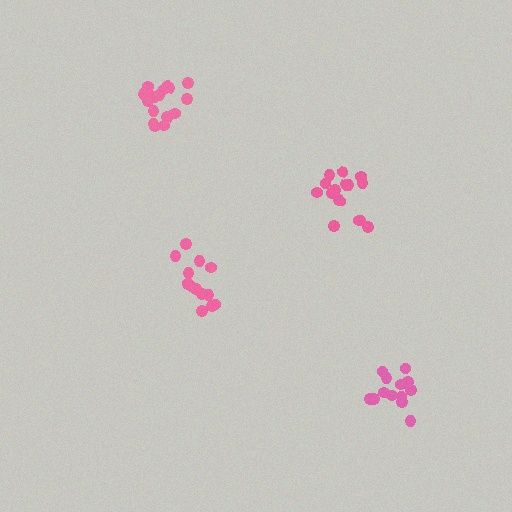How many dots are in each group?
Group 1: 17 dots, Group 2: 16 dots, Group 3: 13 dots, Group 4: 14 dots (60 total).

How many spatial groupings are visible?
There are 4 spatial groupings.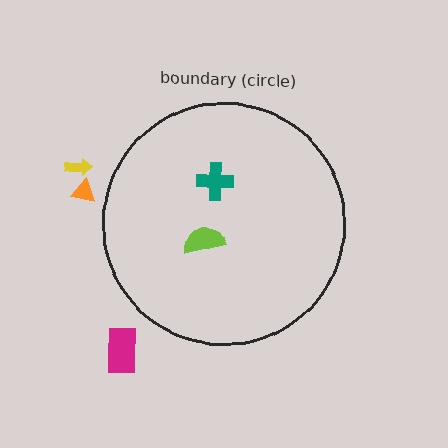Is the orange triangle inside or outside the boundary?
Outside.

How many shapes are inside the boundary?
2 inside, 3 outside.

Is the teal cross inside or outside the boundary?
Inside.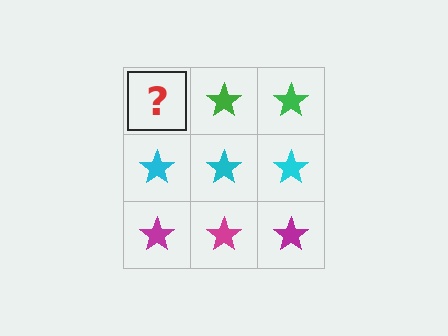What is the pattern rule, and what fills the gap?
The rule is that each row has a consistent color. The gap should be filled with a green star.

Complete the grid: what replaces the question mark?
The question mark should be replaced with a green star.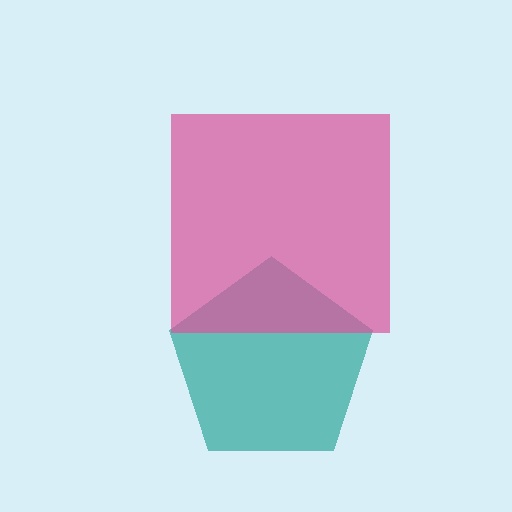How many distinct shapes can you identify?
There are 2 distinct shapes: a teal pentagon, a pink square.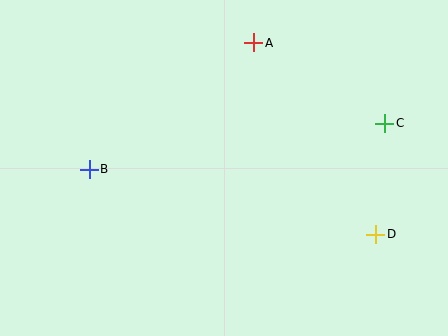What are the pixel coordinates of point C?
Point C is at (384, 123).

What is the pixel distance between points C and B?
The distance between C and B is 299 pixels.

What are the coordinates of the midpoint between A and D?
The midpoint between A and D is at (315, 138).